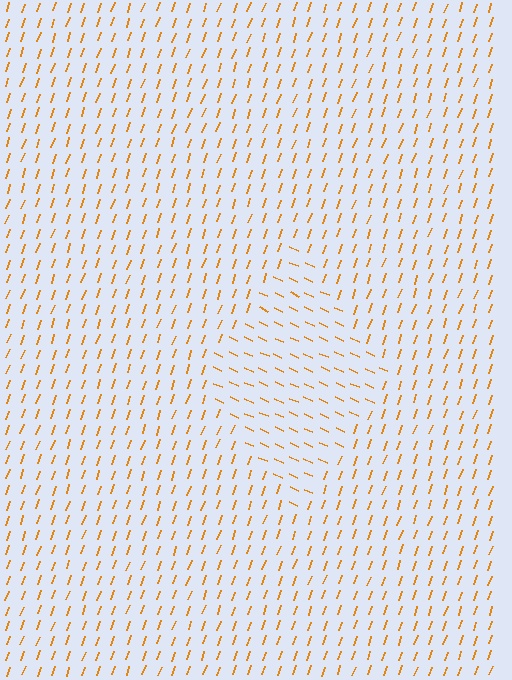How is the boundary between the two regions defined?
The boundary is defined purely by a change in line orientation (approximately 85 degrees difference). All lines are the same color and thickness.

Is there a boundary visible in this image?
Yes, there is a texture boundary formed by a change in line orientation.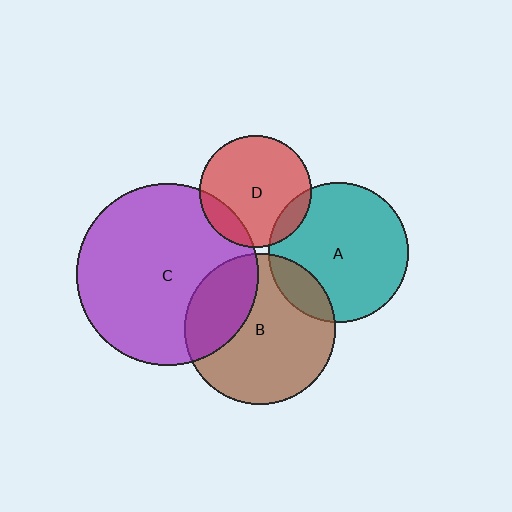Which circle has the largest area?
Circle C (purple).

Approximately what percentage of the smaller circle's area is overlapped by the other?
Approximately 15%.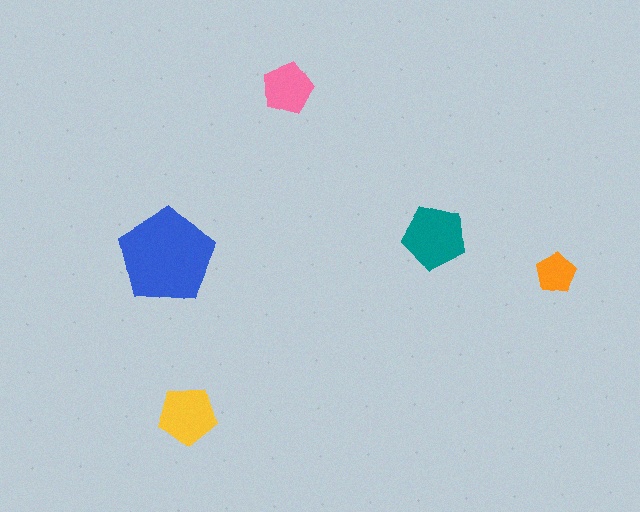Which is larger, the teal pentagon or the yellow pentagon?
The teal one.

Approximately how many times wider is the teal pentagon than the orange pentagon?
About 1.5 times wider.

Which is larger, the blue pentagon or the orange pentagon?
The blue one.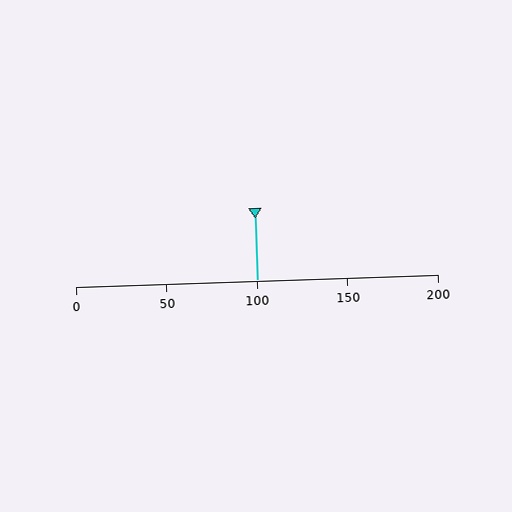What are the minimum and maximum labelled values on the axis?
The axis runs from 0 to 200.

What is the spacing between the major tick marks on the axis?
The major ticks are spaced 50 apart.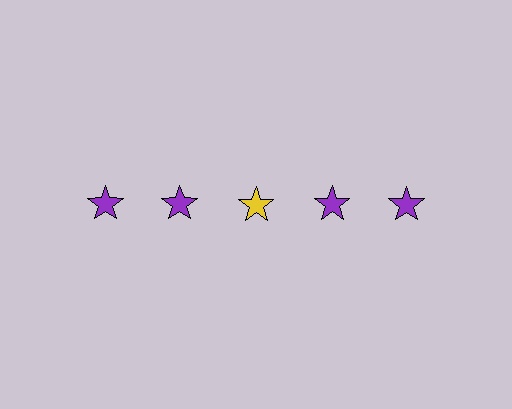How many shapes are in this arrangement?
There are 5 shapes arranged in a grid pattern.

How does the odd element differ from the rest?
It has a different color: yellow instead of purple.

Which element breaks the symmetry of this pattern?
The yellow star in the top row, center column breaks the symmetry. All other shapes are purple stars.